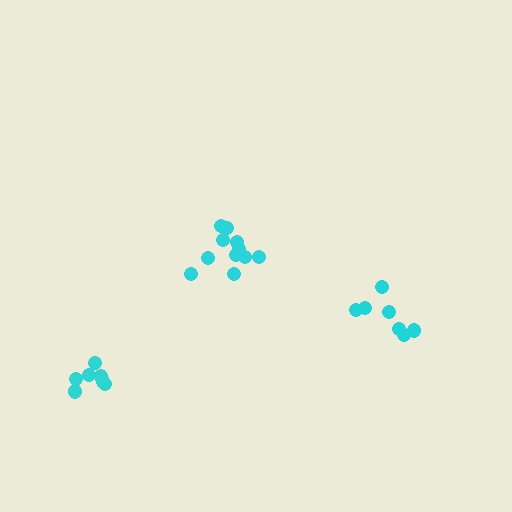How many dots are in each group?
Group 1: 7 dots, Group 2: 11 dots, Group 3: 8 dots (26 total).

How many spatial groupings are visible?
There are 3 spatial groupings.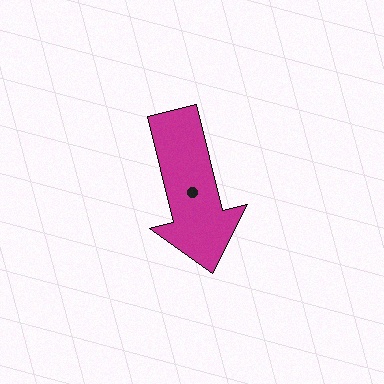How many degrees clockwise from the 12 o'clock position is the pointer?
Approximately 166 degrees.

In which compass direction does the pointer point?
South.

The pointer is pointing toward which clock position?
Roughly 6 o'clock.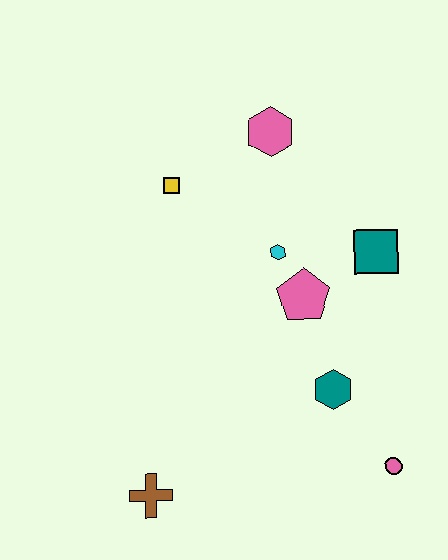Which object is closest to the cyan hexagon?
The pink pentagon is closest to the cyan hexagon.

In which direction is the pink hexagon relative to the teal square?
The pink hexagon is above the teal square.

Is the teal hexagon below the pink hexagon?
Yes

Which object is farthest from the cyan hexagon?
The brown cross is farthest from the cyan hexagon.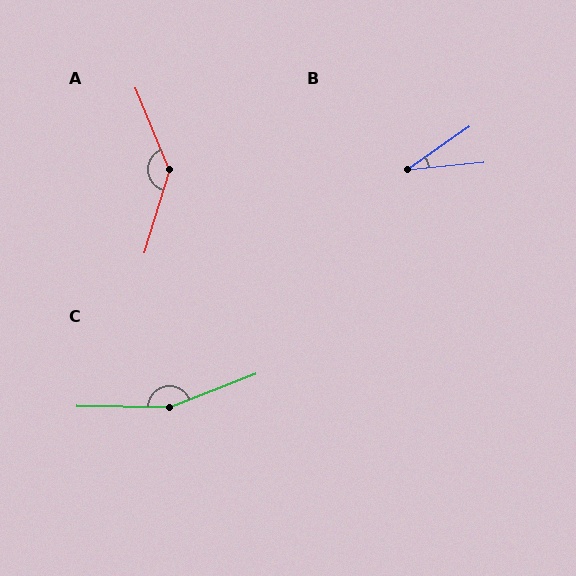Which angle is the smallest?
B, at approximately 29 degrees.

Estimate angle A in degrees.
Approximately 141 degrees.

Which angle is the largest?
C, at approximately 158 degrees.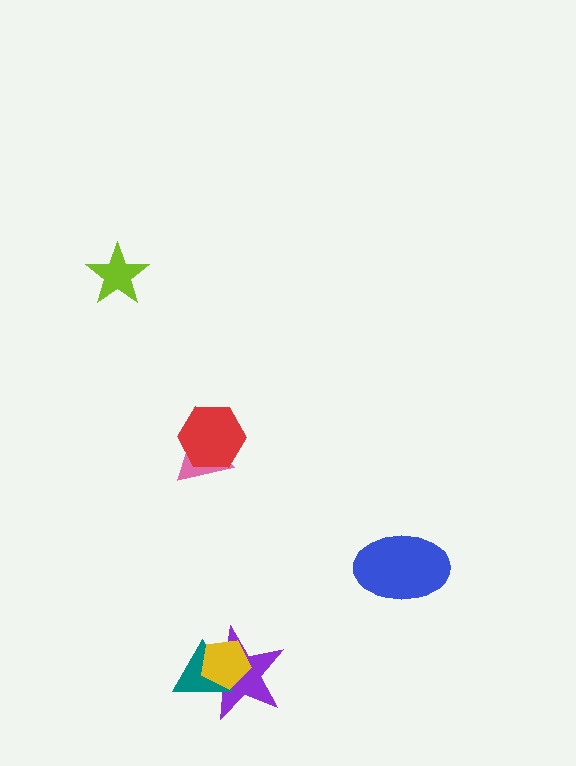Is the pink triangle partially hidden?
Yes, it is partially covered by another shape.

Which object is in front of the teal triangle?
The yellow pentagon is in front of the teal triangle.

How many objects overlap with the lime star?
0 objects overlap with the lime star.